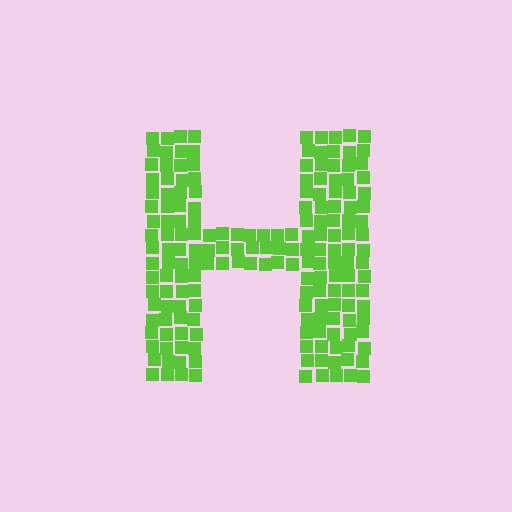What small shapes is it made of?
It is made of small squares.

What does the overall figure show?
The overall figure shows the letter H.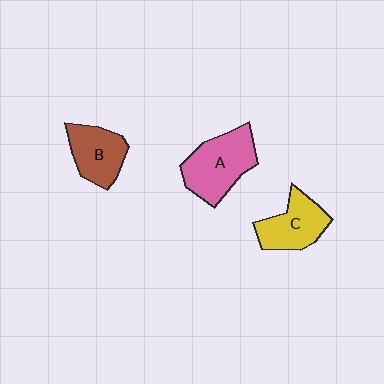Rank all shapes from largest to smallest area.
From largest to smallest: A (pink), C (yellow), B (brown).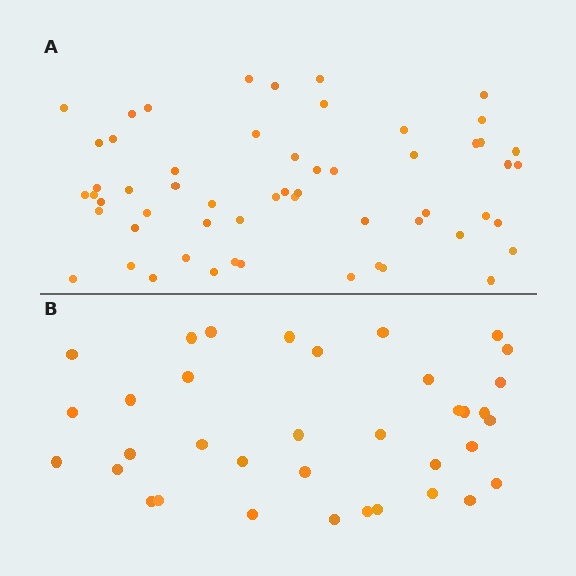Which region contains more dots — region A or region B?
Region A (the top region) has more dots.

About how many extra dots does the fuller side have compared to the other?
Region A has approximately 20 more dots than region B.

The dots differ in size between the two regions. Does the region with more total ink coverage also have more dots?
No. Region B has more total ink coverage because its dots are larger, but region A actually contains more individual dots. Total area can be misleading — the number of items is what matters here.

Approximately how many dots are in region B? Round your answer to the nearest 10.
About 40 dots. (The exact count is 36, which rounds to 40.)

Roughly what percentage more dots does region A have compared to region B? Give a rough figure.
About 60% more.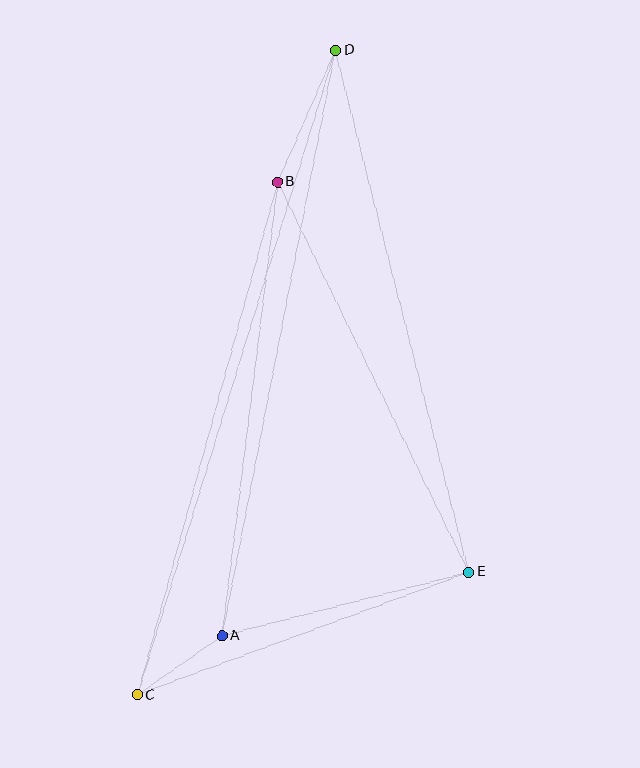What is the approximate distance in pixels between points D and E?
The distance between D and E is approximately 539 pixels.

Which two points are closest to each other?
Points A and C are closest to each other.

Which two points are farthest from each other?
Points C and D are farthest from each other.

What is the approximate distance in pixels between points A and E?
The distance between A and E is approximately 255 pixels.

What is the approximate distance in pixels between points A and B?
The distance between A and B is approximately 457 pixels.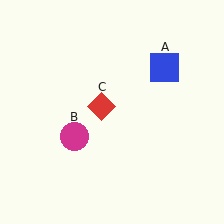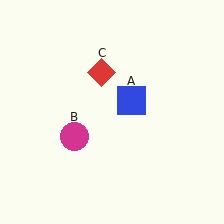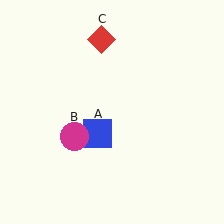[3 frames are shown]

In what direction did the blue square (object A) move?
The blue square (object A) moved down and to the left.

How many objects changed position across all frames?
2 objects changed position: blue square (object A), red diamond (object C).